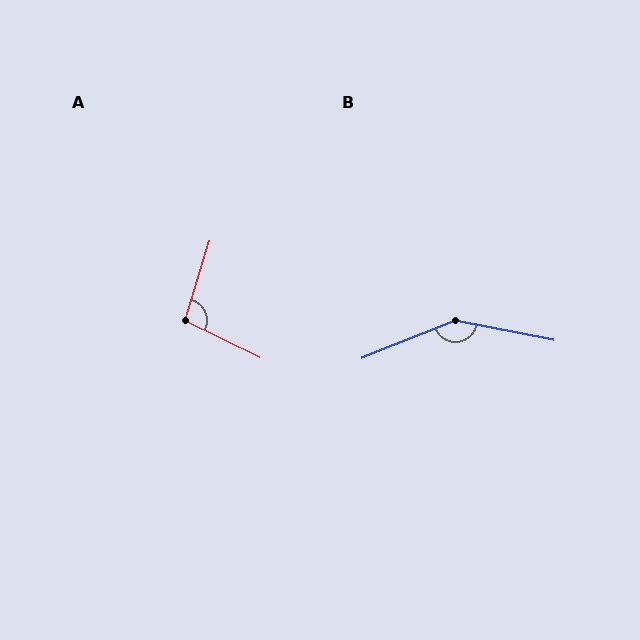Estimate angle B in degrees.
Approximately 146 degrees.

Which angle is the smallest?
A, at approximately 99 degrees.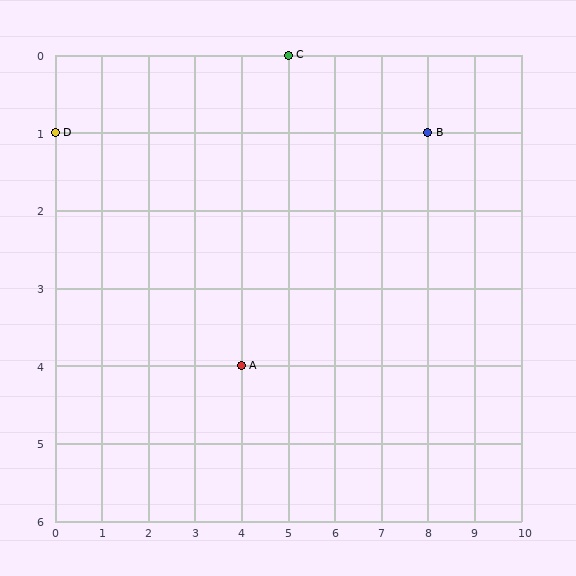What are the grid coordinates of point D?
Point D is at grid coordinates (0, 1).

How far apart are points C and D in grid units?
Points C and D are 5 columns and 1 row apart (about 5.1 grid units diagonally).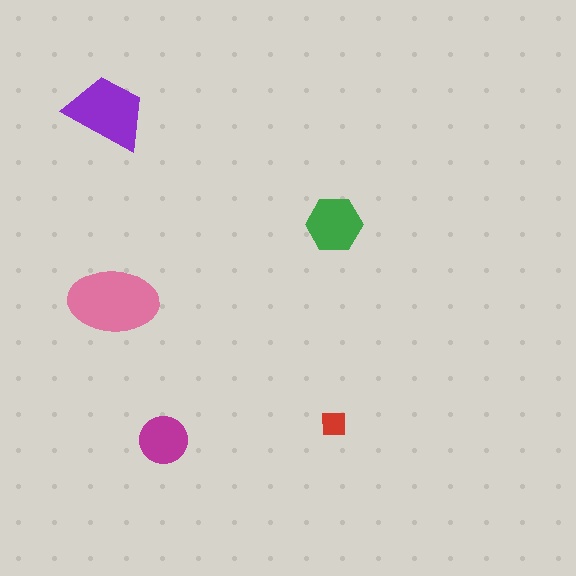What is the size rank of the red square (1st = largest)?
5th.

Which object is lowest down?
The magenta circle is bottommost.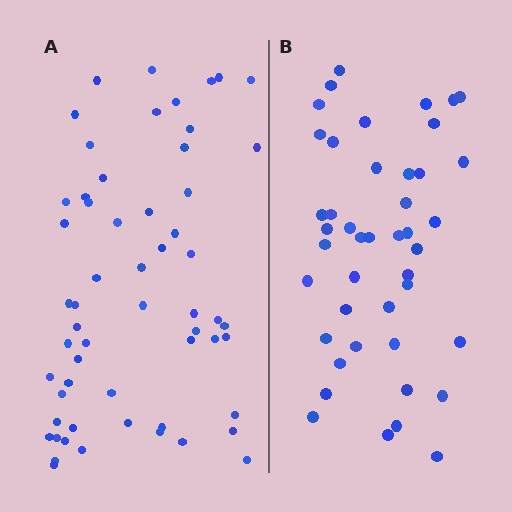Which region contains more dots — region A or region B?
Region A (the left region) has more dots.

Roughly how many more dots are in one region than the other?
Region A has approximately 15 more dots than region B.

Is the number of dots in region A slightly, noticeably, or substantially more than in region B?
Region A has noticeably more, but not dramatically so. The ratio is roughly 1.3 to 1.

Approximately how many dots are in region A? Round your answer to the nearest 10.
About 60 dots. (The exact count is 58, which rounds to 60.)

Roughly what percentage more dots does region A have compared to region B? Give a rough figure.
About 30% more.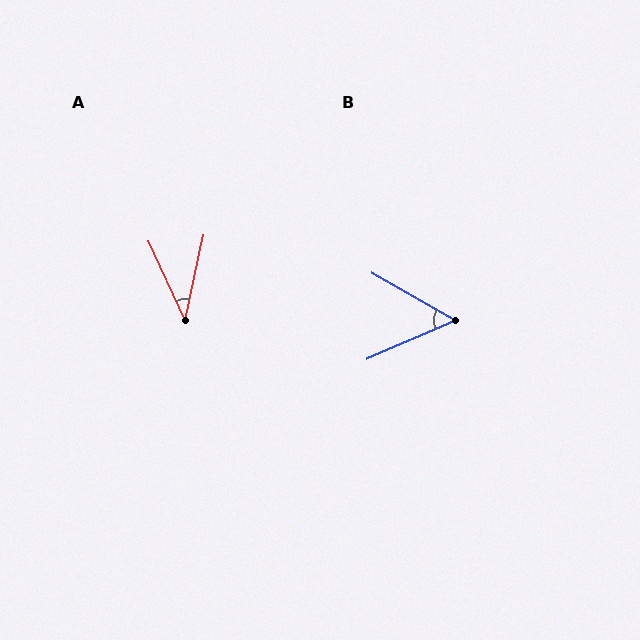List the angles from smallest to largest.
A (36°), B (53°).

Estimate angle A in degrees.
Approximately 36 degrees.